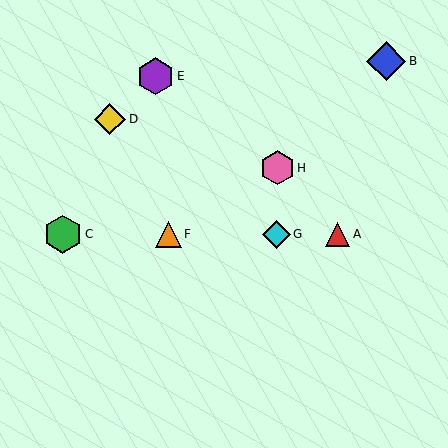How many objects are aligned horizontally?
4 objects (A, C, F, G) are aligned horizontally.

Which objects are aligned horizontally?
Objects A, C, F, G are aligned horizontally.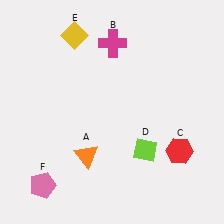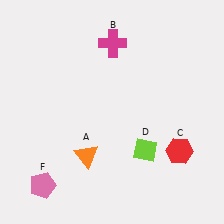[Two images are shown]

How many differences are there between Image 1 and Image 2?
There is 1 difference between the two images.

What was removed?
The yellow diamond (E) was removed in Image 2.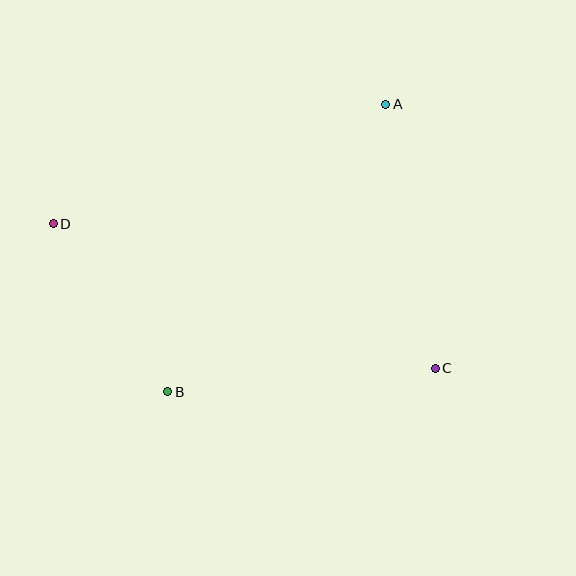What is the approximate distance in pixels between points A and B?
The distance between A and B is approximately 361 pixels.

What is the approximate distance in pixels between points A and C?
The distance between A and C is approximately 268 pixels.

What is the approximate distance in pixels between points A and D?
The distance between A and D is approximately 353 pixels.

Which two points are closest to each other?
Points B and D are closest to each other.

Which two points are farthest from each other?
Points C and D are farthest from each other.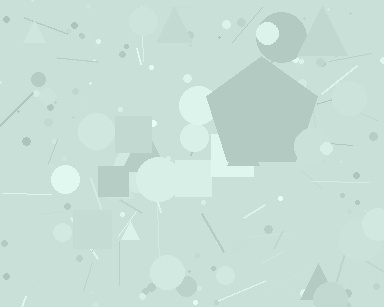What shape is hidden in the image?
A pentagon is hidden in the image.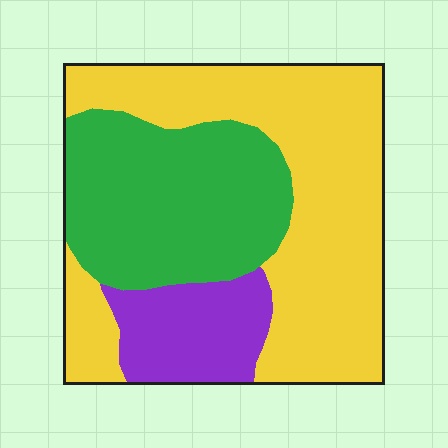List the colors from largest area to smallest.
From largest to smallest: yellow, green, purple.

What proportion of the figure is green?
Green covers roughly 35% of the figure.